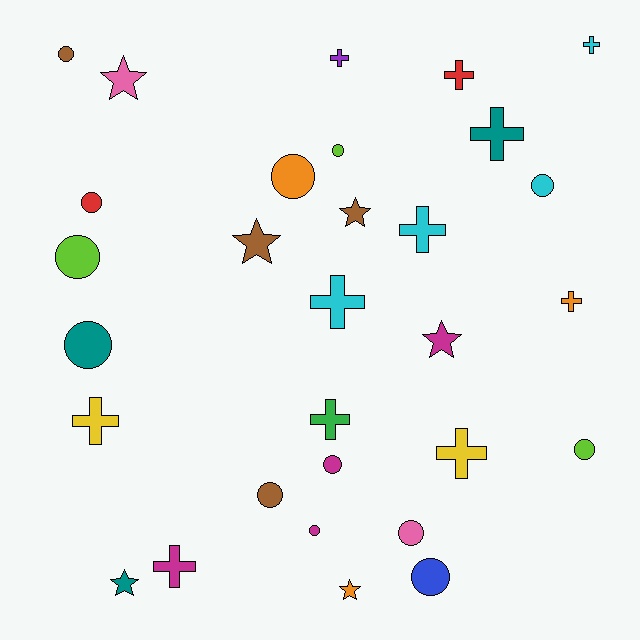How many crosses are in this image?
There are 11 crosses.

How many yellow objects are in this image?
There are 2 yellow objects.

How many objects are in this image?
There are 30 objects.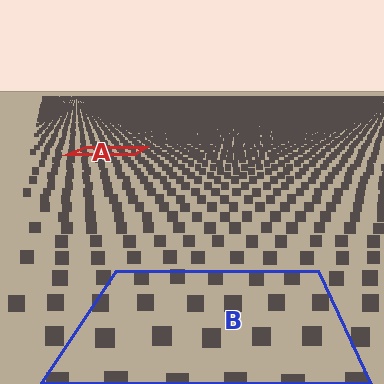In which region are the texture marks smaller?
The texture marks are smaller in region A, because it is farther away.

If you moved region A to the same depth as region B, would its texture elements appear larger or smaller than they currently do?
They would appear larger. At a closer depth, the same texture elements are projected at a bigger on-screen size.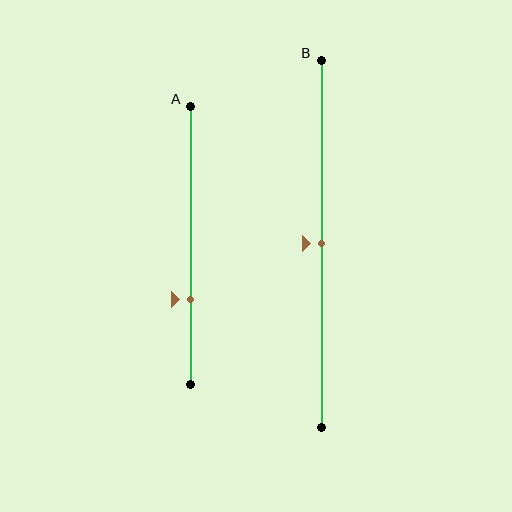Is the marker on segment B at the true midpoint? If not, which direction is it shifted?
Yes, the marker on segment B is at the true midpoint.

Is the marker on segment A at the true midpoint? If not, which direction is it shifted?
No, the marker on segment A is shifted downward by about 20% of the segment length.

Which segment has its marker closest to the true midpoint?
Segment B has its marker closest to the true midpoint.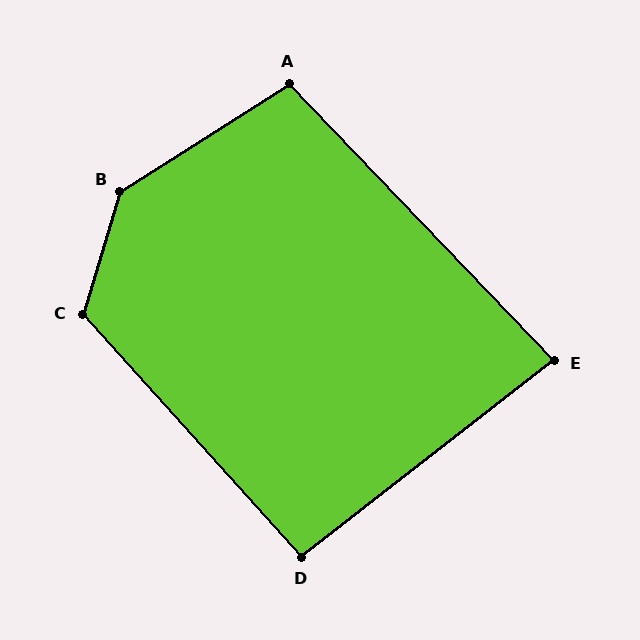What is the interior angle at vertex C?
Approximately 121 degrees (obtuse).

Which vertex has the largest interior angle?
B, at approximately 139 degrees.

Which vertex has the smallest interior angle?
E, at approximately 84 degrees.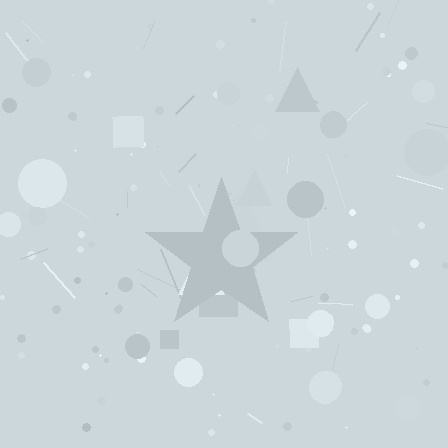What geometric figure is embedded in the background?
A star is embedded in the background.